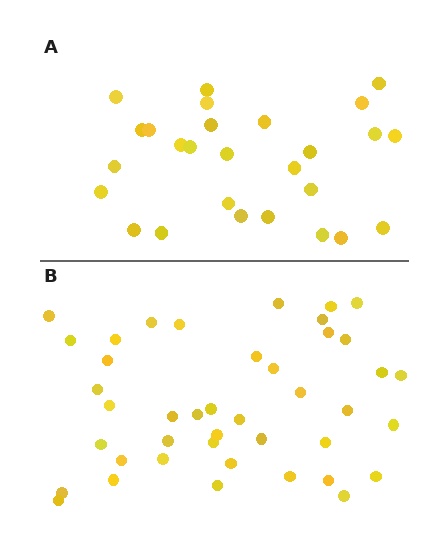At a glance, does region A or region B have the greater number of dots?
Region B (the bottom region) has more dots.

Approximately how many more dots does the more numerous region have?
Region B has approximately 15 more dots than region A.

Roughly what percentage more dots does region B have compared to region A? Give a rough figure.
About 55% more.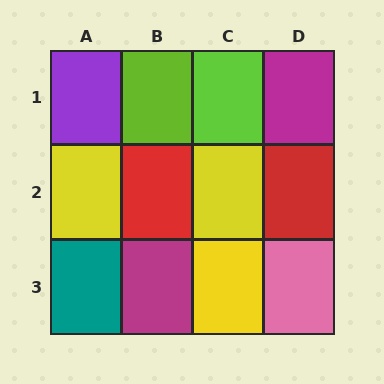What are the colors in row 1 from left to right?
Purple, lime, lime, magenta.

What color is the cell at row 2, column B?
Red.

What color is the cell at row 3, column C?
Yellow.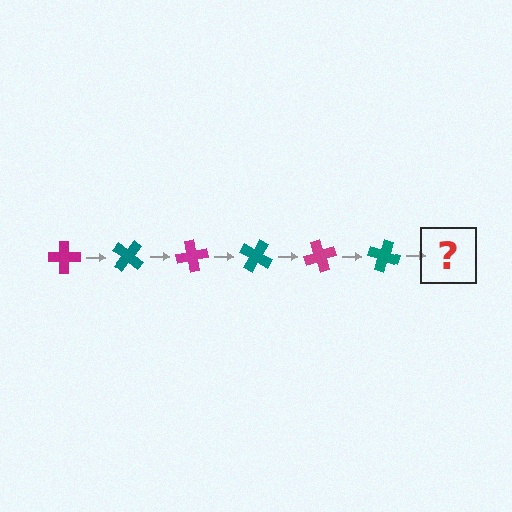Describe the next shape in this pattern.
It should be a magenta cross, rotated 240 degrees from the start.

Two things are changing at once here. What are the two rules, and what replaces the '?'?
The two rules are that it rotates 40 degrees each step and the color cycles through magenta and teal. The '?' should be a magenta cross, rotated 240 degrees from the start.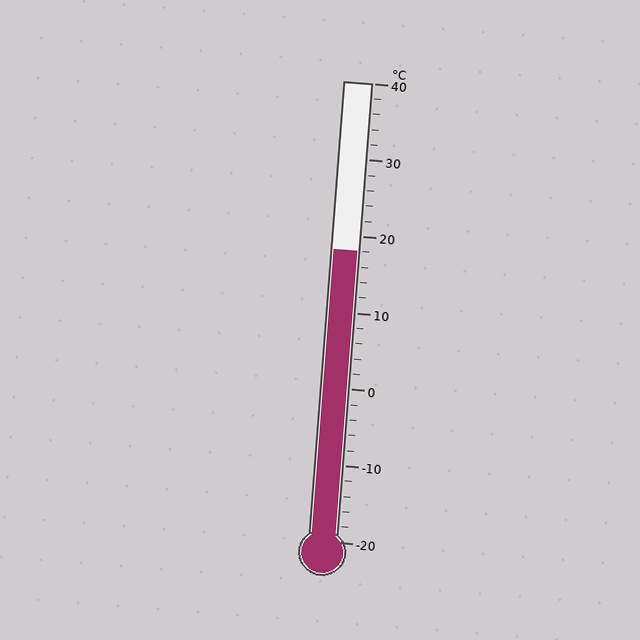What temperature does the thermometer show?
The thermometer shows approximately 18°C.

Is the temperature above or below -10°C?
The temperature is above -10°C.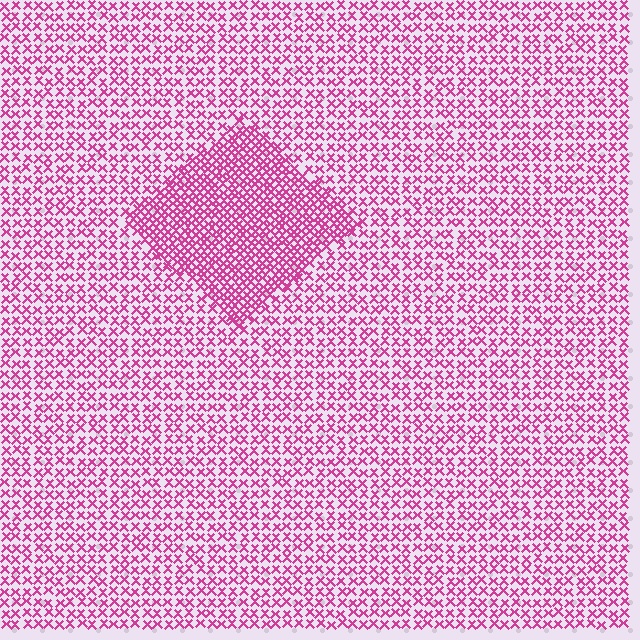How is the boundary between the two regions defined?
The boundary is defined by a change in element density (approximately 1.9x ratio). All elements are the same color, size, and shape.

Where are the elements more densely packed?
The elements are more densely packed inside the diamond boundary.